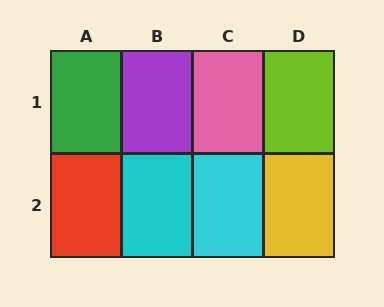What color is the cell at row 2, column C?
Cyan.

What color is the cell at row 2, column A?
Red.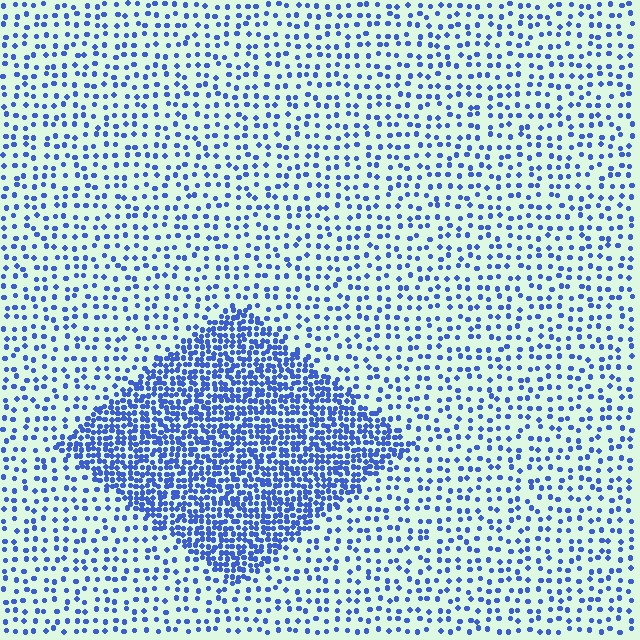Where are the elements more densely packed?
The elements are more densely packed inside the diamond boundary.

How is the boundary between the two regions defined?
The boundary is defined by a change in element density (approximately 2.8x ratio). All elements are the same color, size, and shape.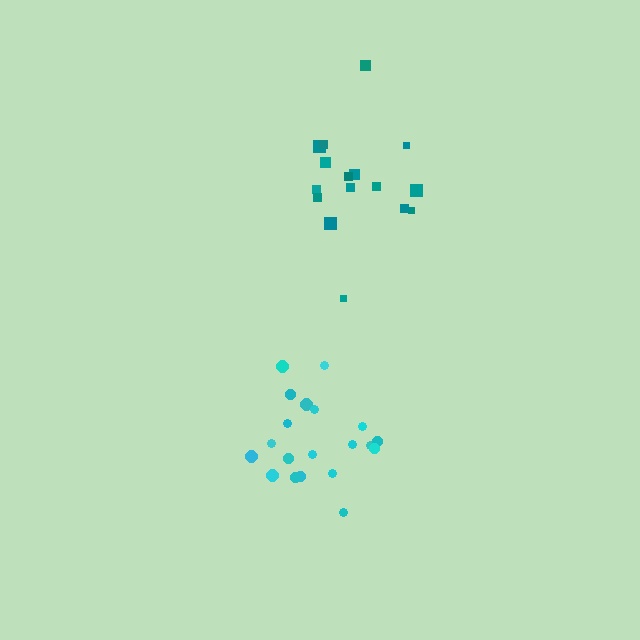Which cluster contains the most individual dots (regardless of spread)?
Cyan (20).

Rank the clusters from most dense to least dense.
cyan, teal.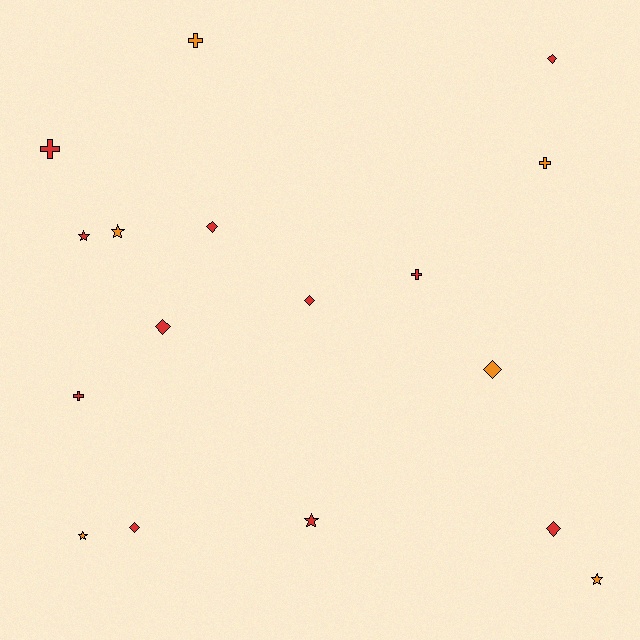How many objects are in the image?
There are 17 objects.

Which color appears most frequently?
Red, with 11 objects.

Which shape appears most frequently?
Diamond, with 7 objects.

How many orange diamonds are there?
There is 1 orange diamond.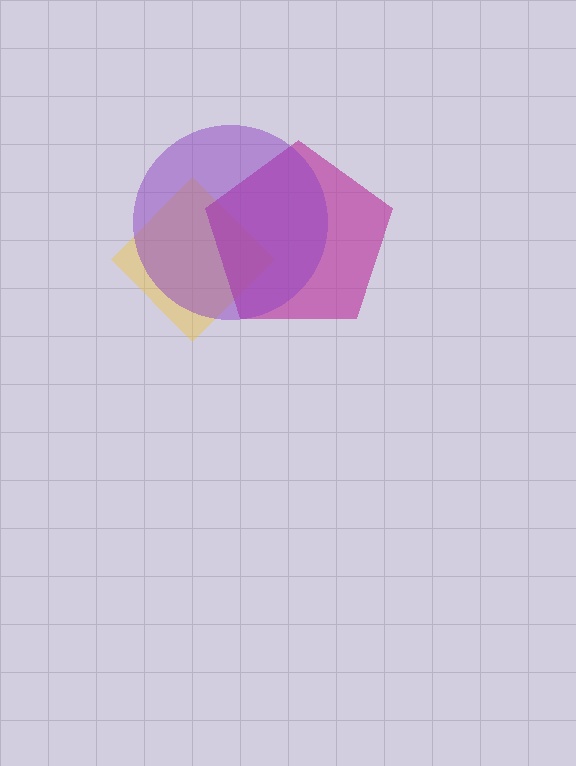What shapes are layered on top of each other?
The layered shapes are: a yellow diamond, a magenta pentagon, a purple circle.